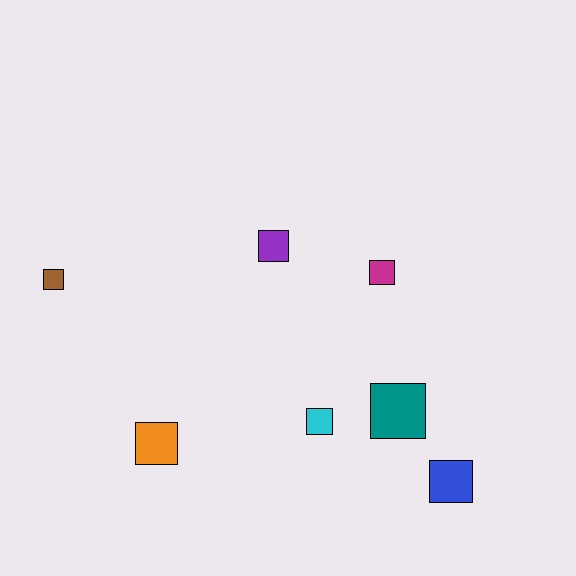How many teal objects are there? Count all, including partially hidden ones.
There is 1 teal object.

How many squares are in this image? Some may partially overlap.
There are 7 squares.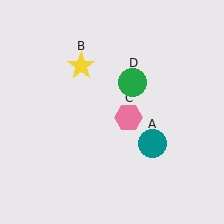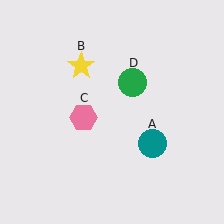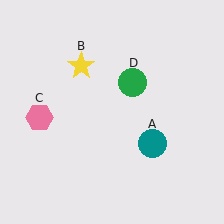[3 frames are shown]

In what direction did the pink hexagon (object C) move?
The pink hexagon (object C) moved left.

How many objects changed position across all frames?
1 object changed position: pink hexagon (object C).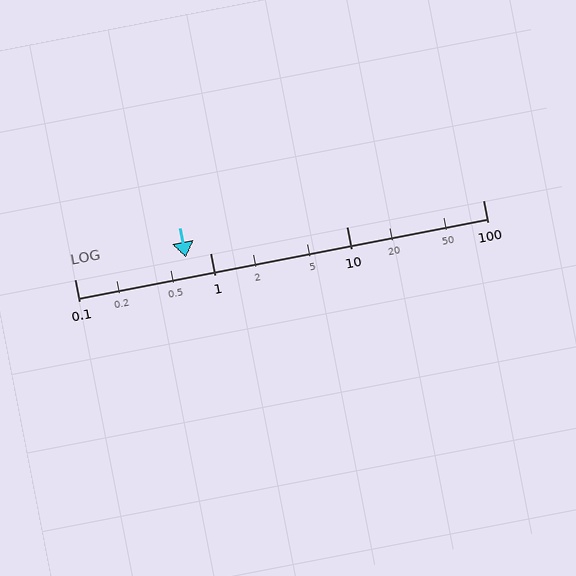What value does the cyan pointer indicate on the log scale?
The pointer indicates approximately 0.66.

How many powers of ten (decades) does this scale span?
The scale spans 3 decades, from 0.1 to 100.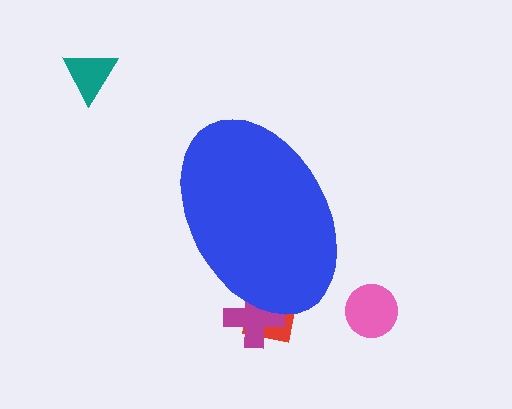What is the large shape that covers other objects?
A blue ellipse.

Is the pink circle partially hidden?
No, the pink circle is fully visible.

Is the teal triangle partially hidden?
No, the teal triangle is fully visible.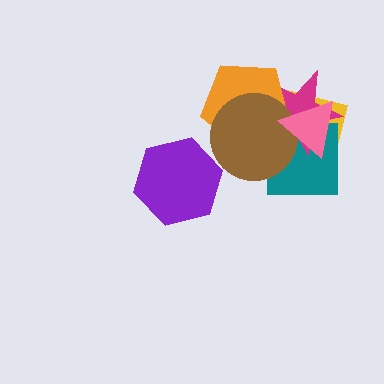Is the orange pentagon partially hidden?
Yes, it is partially covered by another shape.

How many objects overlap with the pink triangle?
5 objects overlap with the pink triangle.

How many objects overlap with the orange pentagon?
4 objects overlap with the orange pentagon.